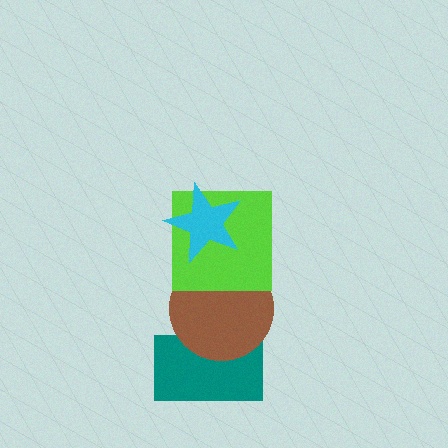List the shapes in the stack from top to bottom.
From top to bottom: the cyan star, the lime square, the brown circle, the teal rectangle.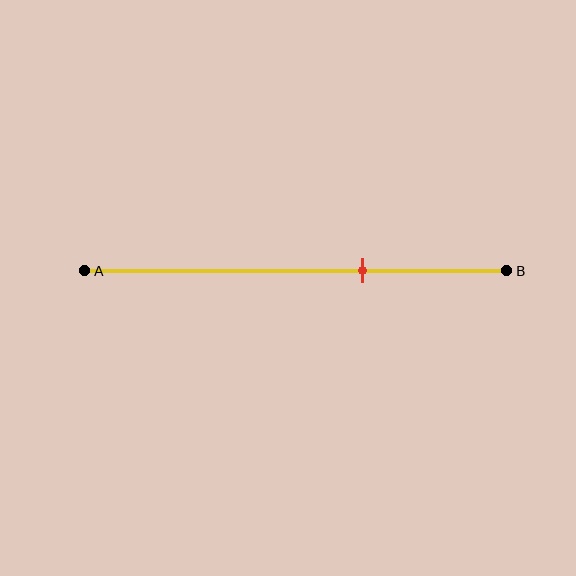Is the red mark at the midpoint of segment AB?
No, the mark is at about 65% from A, not at the 50% midpoint.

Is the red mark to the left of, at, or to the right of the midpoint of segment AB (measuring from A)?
The red mark is to the right of the midpoint of segment AB.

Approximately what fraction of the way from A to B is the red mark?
The red mark is approximately 65% of the way from A to B.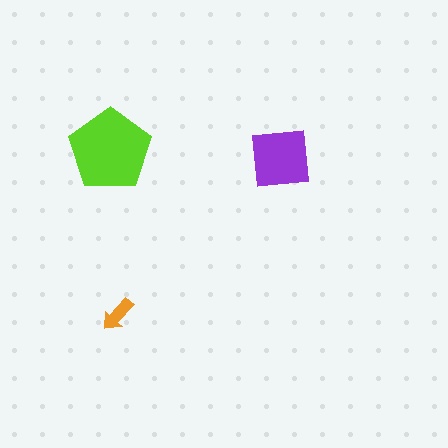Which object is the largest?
The lime pentagon.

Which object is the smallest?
The orange arrow.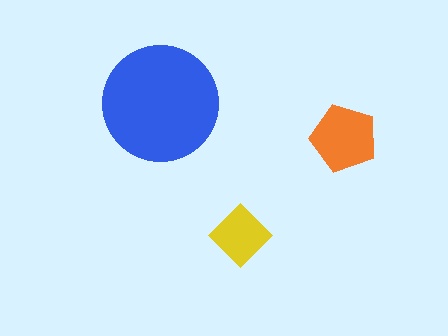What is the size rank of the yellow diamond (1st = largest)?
3rd.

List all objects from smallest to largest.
The yellow diamond, the orange pentagon, the blue circle.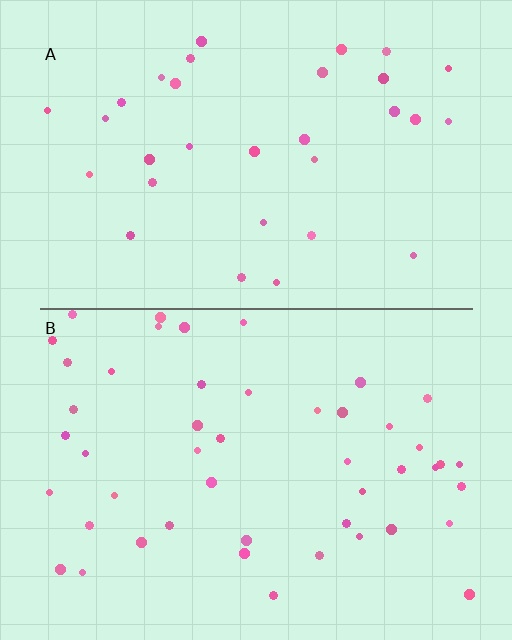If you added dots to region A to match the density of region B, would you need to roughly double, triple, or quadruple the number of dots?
Approximately double.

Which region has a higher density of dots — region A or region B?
B (the bottom).